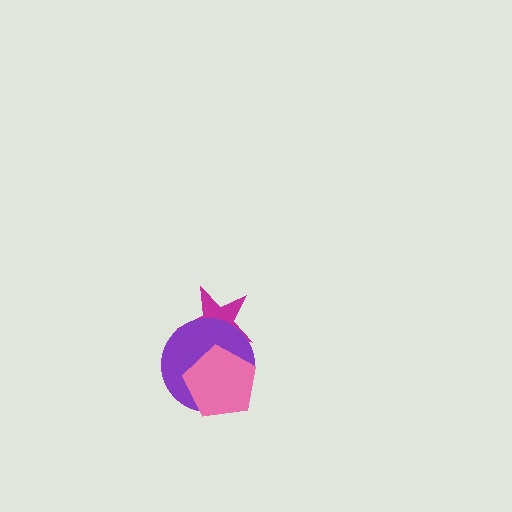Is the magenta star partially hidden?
Yes, it is partially covered by another shape.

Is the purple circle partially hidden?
Yes, it is partially covered by another shape.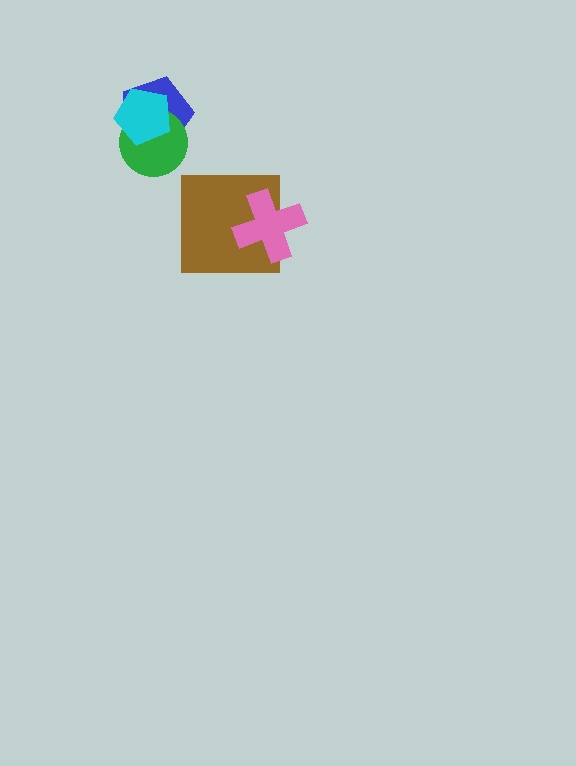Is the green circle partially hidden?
Yes, it is partially covered by another shape.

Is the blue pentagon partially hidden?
Yes, it is partially covered by another shape.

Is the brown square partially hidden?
Yes, it is partially covered by another shape.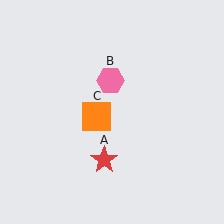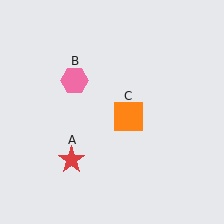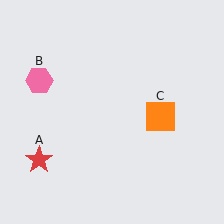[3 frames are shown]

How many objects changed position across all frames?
3 objects changed position: red star (object A), pink hexagon (object B), orange square (object C).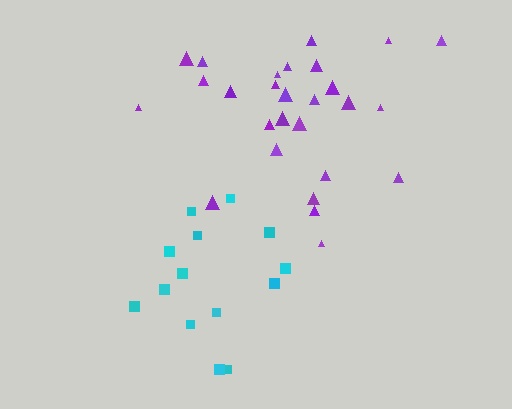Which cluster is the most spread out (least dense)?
Cyan.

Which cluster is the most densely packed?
Purple.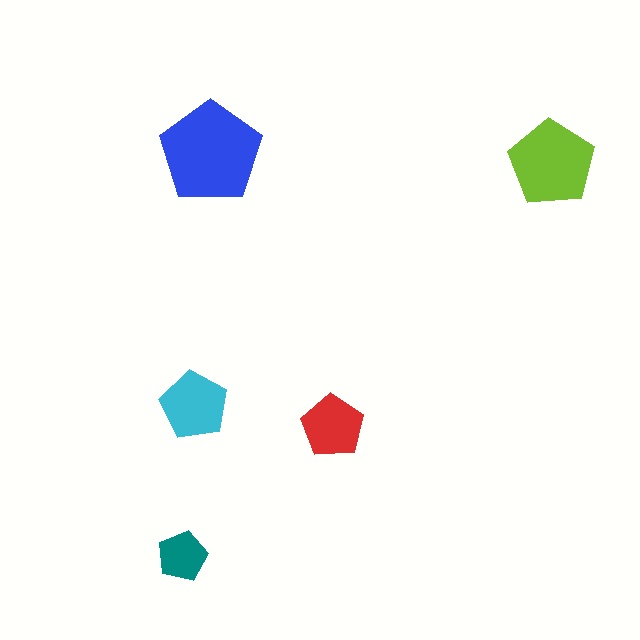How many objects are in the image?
There are 5 objects in the image.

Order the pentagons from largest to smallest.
the blue one, the lime one, the cyan one, the red one, the teal one.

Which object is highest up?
The blue pentagon is topmost.